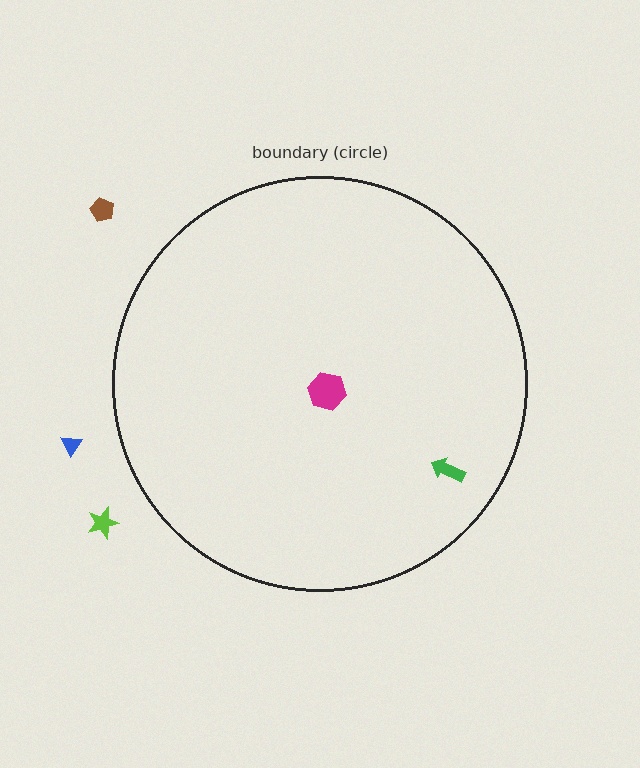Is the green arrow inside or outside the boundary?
Inside.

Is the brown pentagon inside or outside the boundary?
Outside.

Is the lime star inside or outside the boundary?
Outside.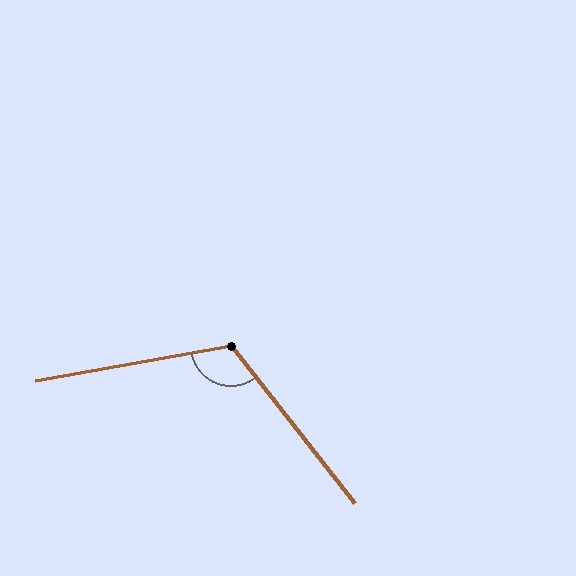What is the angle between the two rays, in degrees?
Approximately 118 degrees.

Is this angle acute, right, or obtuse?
It is obtuse.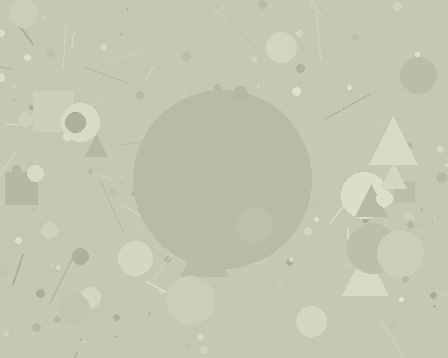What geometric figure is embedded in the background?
A circle is embedded in the background.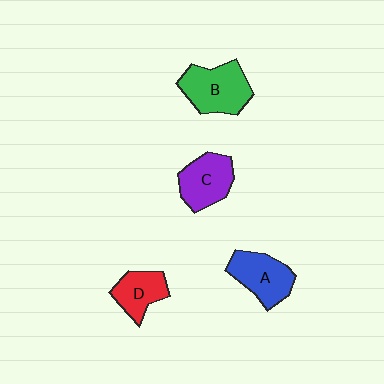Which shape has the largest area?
Shape B (green).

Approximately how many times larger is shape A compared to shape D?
Approximately 1.3 times.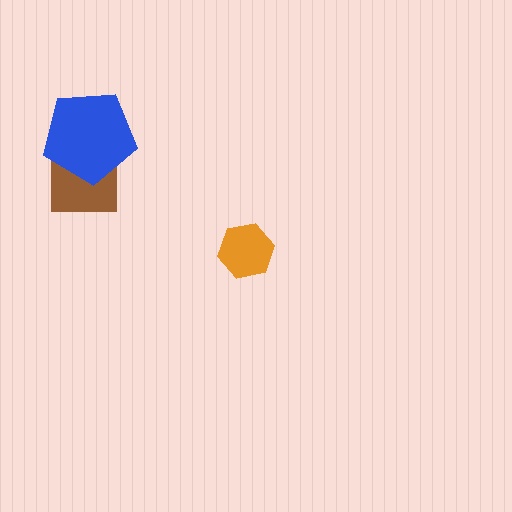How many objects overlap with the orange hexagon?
0 objects overlap with the orange hexagon.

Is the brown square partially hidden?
Yes, it is partially covered by another shape.